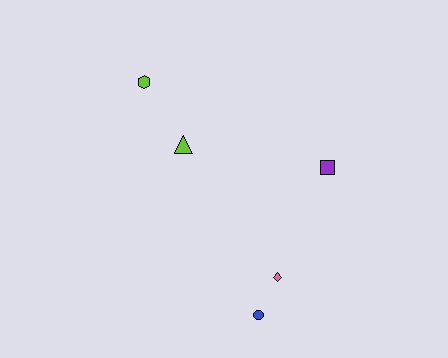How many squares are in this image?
There is 1 square.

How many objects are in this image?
There are 5 objects.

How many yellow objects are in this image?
There are no yellow objects.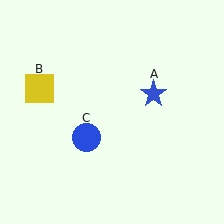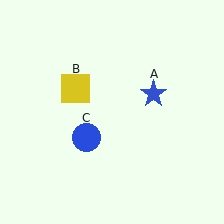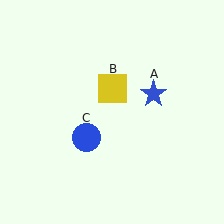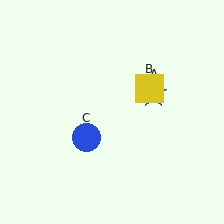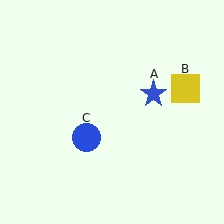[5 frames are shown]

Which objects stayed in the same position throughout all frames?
Blue star (object A) and blue circle (object C) remained stationary.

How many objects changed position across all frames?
1 object changed position: yellow square (object B).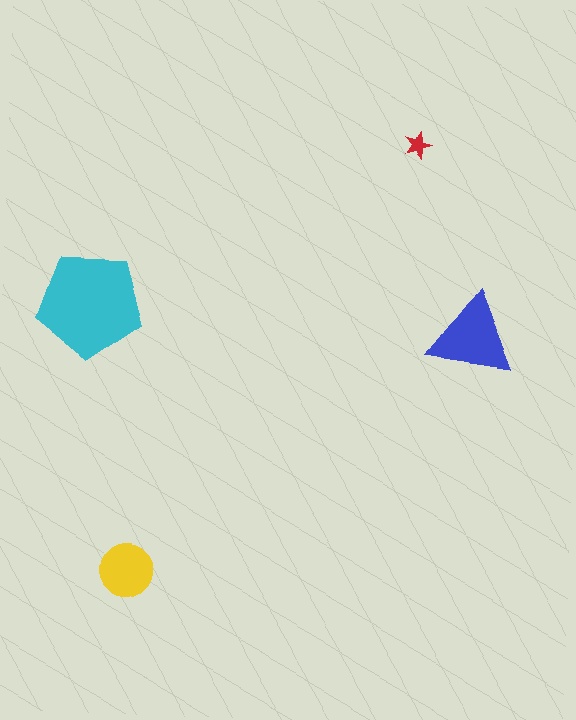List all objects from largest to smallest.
The cyan pentagon, the blue triangle, the yellow circle, the red star.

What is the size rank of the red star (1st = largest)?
4th.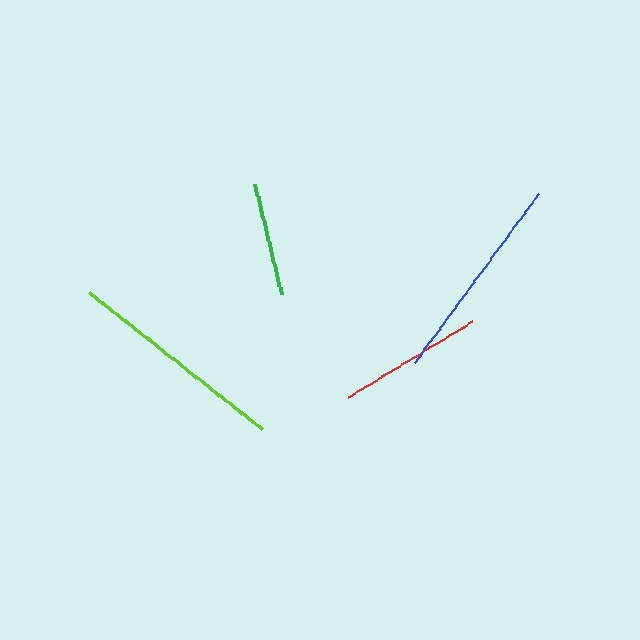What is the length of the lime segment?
The lime segment is approximately 220 pixels long.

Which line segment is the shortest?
The green line is the shortest at approximately 113 pixels.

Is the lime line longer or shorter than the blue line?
The lime line is longer than the blue line.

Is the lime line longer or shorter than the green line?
The lime line is longer than the green line.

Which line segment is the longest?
The lime line is the longest at approximately 220 pixels.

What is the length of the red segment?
The red segment is approximately 145 pixels long.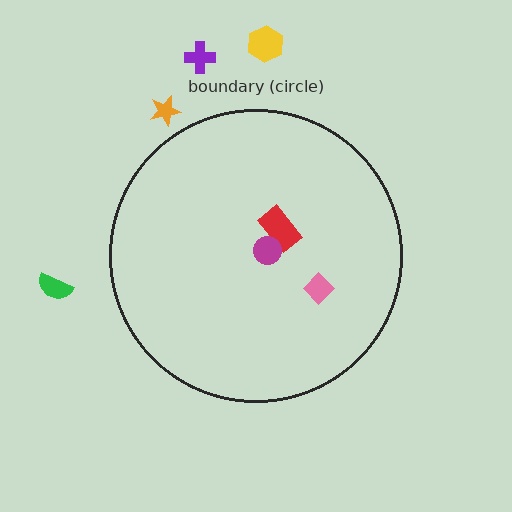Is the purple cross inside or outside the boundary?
Outside.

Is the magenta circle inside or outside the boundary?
Inside.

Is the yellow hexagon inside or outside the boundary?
Outside.